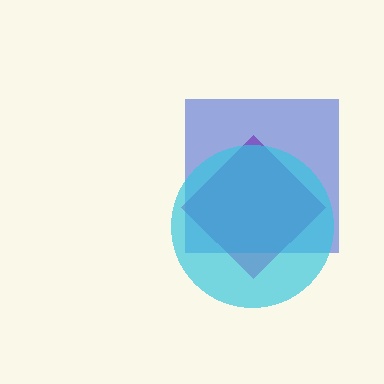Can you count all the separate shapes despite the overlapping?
Yes, there are 3 separate shapes.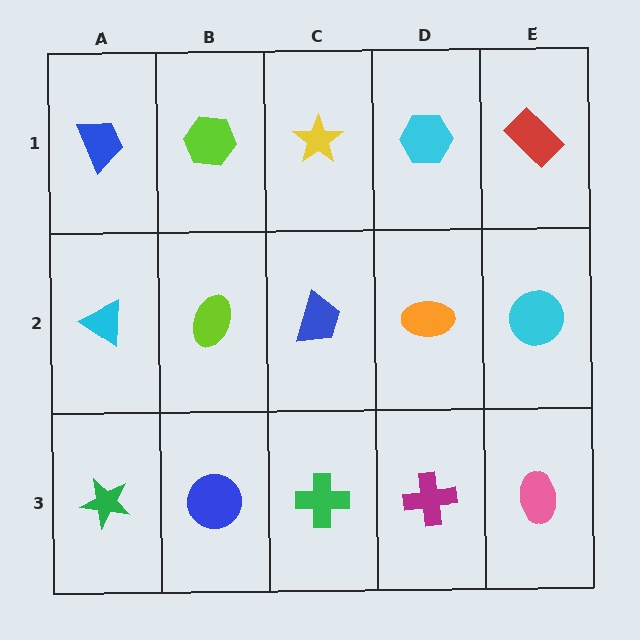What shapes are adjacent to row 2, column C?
A yellow star (row 1, column C), a green cross (row 3, column C), a lime ellipse (row 2, column B), an orange ellipse (row 2, column D).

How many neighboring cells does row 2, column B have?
4.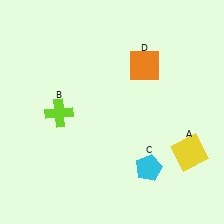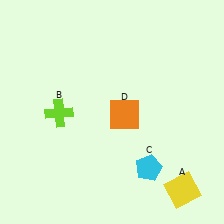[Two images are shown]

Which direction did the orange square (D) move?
The orange square (D) moved down.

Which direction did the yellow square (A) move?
The yellow square (A) moved down.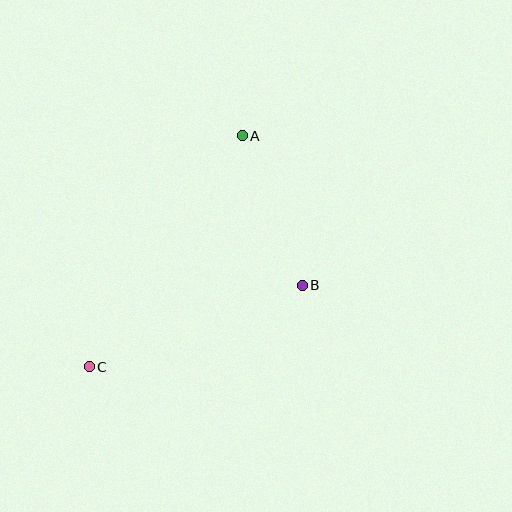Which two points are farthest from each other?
Points A and C are farthest from each other.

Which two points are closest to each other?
Points A and B are closest to each other.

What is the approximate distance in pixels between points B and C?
The distance between B and C is approximately 228 pixels.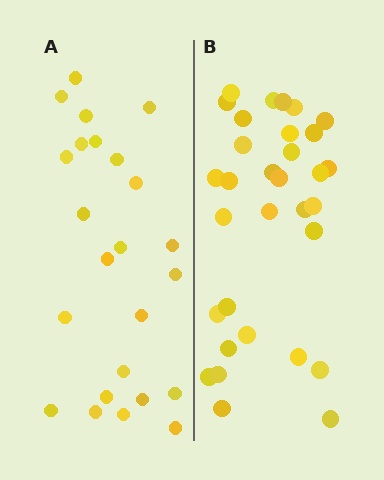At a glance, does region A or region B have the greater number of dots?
Region B (the right region) has more dots.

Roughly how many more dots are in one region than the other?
Region B has roughly 8 or so more dots than region A.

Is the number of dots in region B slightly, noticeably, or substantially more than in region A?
Region B has noticeably more, but not dramatically so. The ratio is roughly 1.3 to 1.